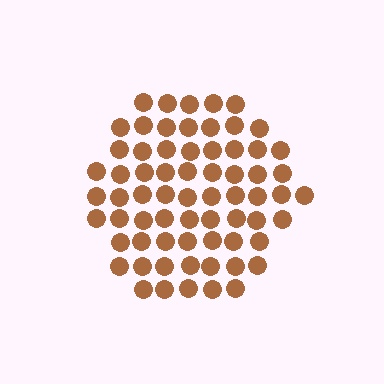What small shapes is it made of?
It is made of small circles.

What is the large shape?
The large shape is a hexagon.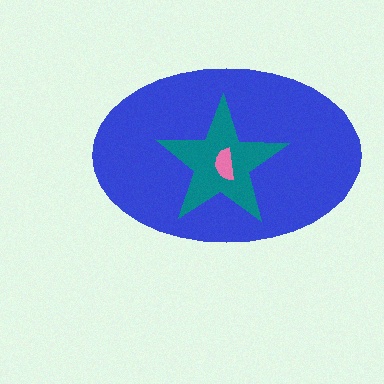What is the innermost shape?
The pink semicircle.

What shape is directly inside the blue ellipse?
The teal star.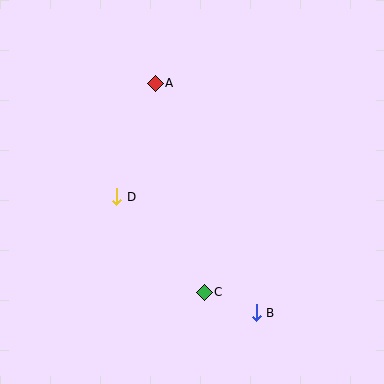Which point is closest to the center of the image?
Point D at (117, 197) is closest to the center.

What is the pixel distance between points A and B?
The distance between A and B is 251 pixels.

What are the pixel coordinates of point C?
Point C is at (204, 292).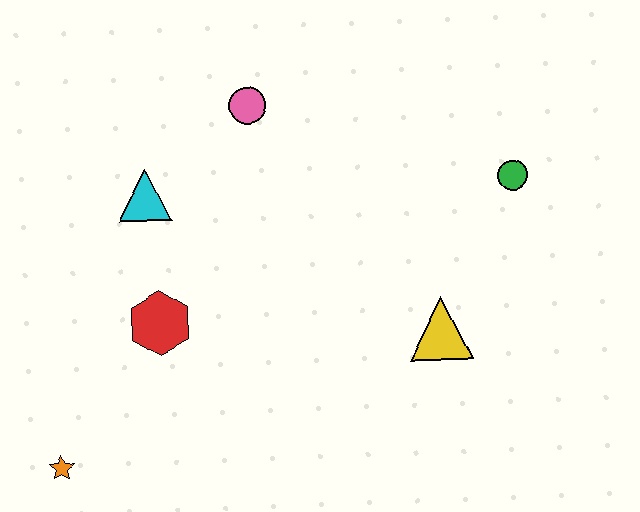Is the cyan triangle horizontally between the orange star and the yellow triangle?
Yes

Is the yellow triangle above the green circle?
No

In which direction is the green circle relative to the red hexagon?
The green circle is to the right of the red hexagon.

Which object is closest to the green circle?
The yellow triangle is closest to the green circle.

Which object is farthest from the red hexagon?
The green circle is farthest from the red hexagon.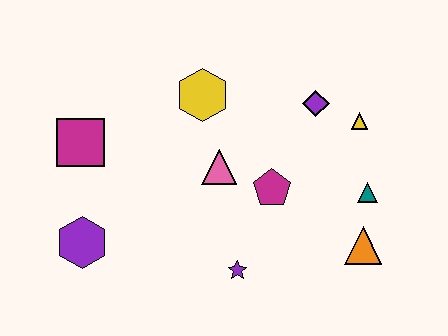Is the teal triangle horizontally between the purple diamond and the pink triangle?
No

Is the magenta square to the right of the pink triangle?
No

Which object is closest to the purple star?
The magenta pentagon is closest to the purple star.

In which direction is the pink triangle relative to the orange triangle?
The pink triangle is to the left of the orange triangle.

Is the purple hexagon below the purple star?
No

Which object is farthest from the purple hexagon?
The yellow triangle is farthest from the purple hexagon.